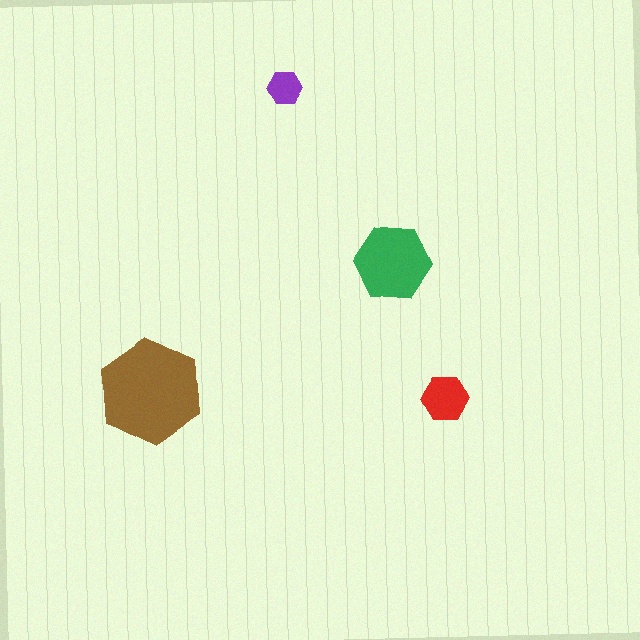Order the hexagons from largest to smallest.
the brown one, the green one, the red one, the purple one.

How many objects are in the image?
There are 4 objects in the image.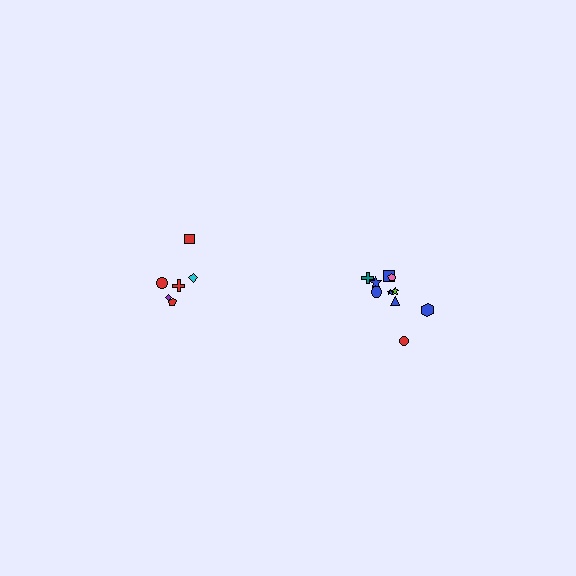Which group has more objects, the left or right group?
The right group.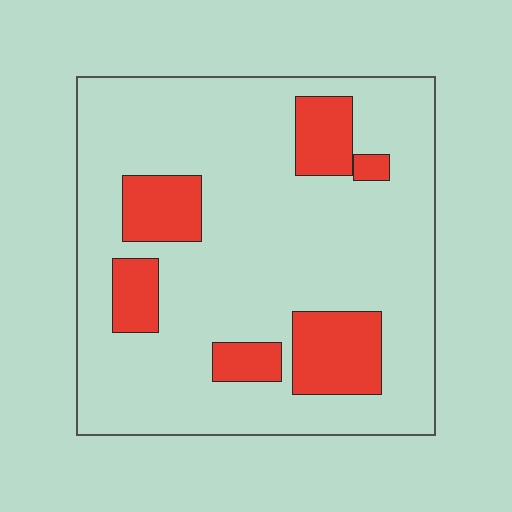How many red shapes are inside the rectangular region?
6.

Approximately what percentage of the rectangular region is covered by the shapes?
Approximately 20%.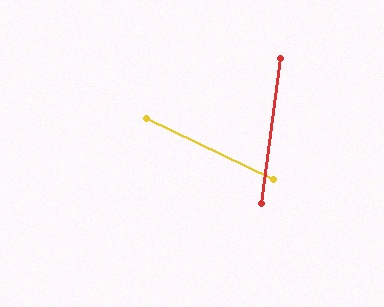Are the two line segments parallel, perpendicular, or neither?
Neither parallel nor perpendicular — they differ by about 72°.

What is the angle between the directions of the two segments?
Approximately 72 degrees.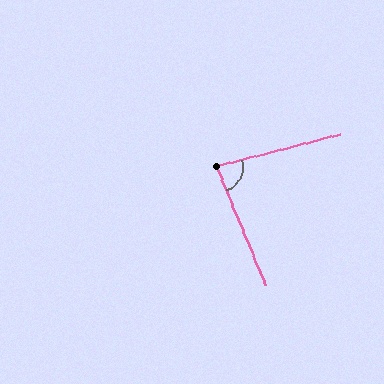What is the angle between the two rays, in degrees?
Approximately 82 degrees.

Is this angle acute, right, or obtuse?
It is acute.